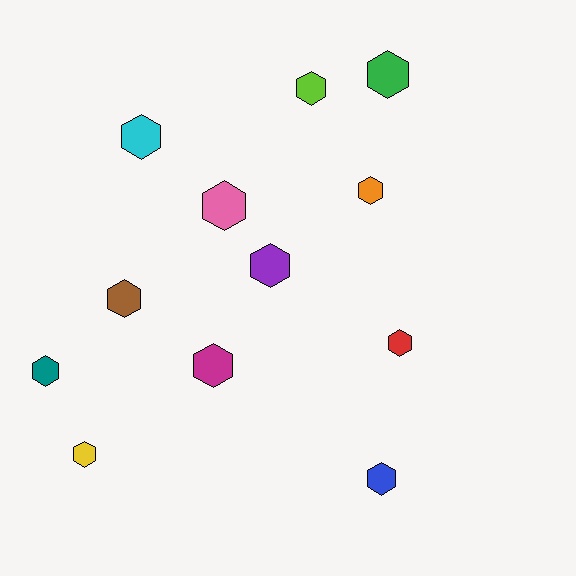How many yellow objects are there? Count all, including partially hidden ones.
There is 1 yellow object.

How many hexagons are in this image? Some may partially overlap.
There are 12 hexagons.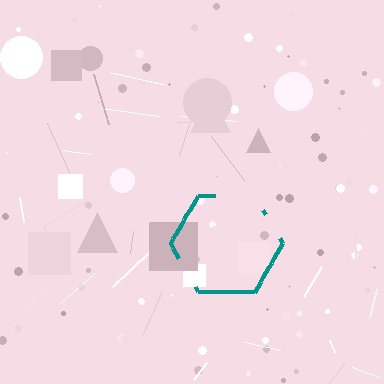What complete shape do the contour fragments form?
The contour fragments form a hexagon.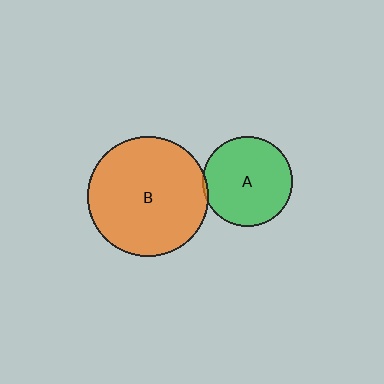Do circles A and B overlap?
Yes.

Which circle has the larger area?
Circle B (orange).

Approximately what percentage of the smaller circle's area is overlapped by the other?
Approximately 5%.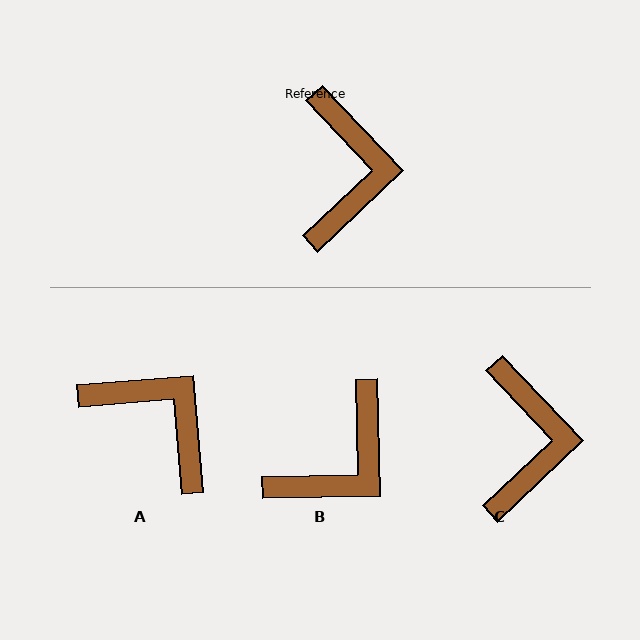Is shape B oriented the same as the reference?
No, it is off by about 42 degrees.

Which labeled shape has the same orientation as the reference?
C.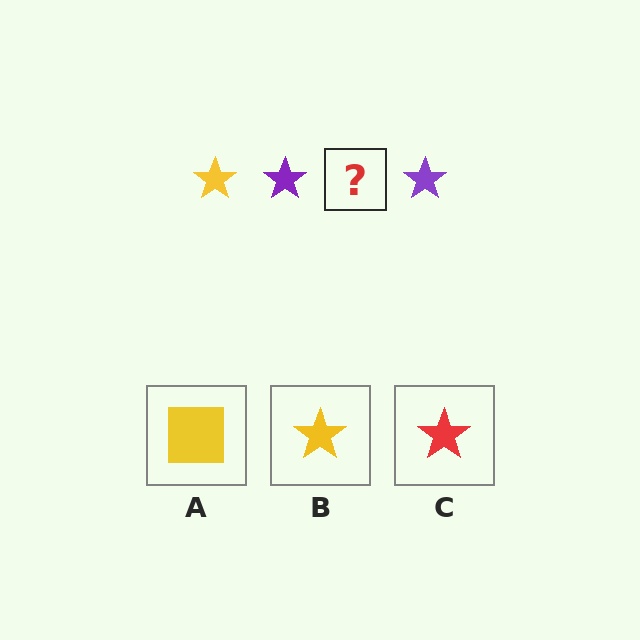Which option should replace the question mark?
Option B.